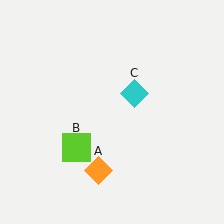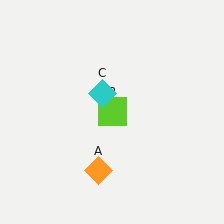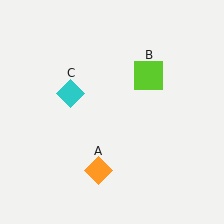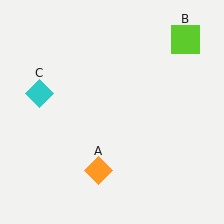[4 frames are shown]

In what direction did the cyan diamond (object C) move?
The cyan diamond (object C) moved left.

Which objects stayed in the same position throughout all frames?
Orange diamond (object A) remained stationary.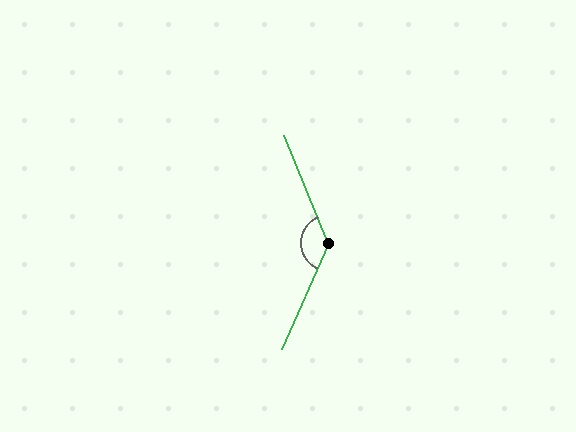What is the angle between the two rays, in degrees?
Approximately 133 degrees.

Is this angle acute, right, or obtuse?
It is obtuse.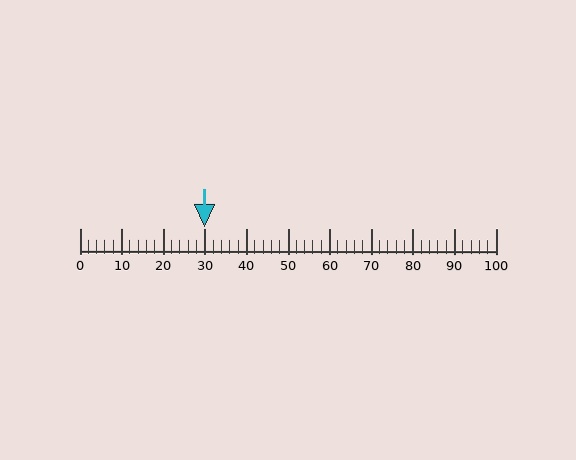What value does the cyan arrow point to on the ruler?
The cyan arrow points to approximately 30.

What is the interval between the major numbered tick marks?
The major tick marks are spaced 10 units apart.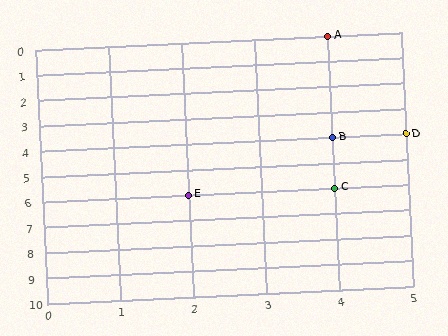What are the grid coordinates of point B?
Point B is at grid coordinates (4, 4).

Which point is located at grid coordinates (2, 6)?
Point E is at (2, 6).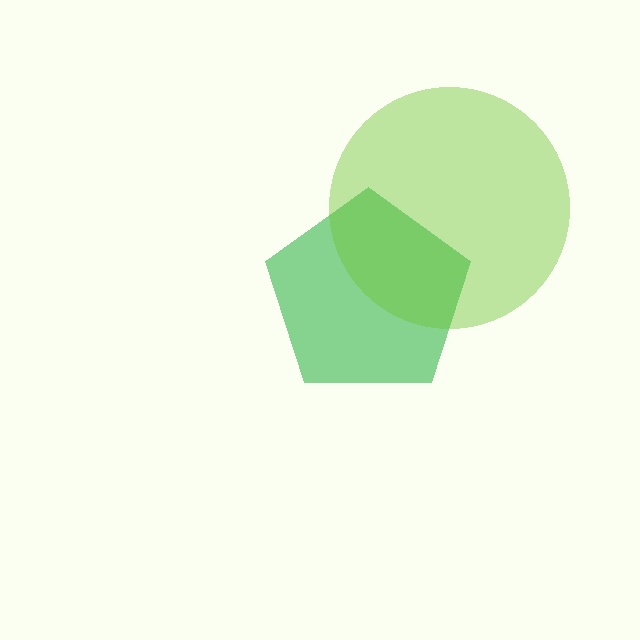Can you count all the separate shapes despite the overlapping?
Yes, there are 2 separate shapes.